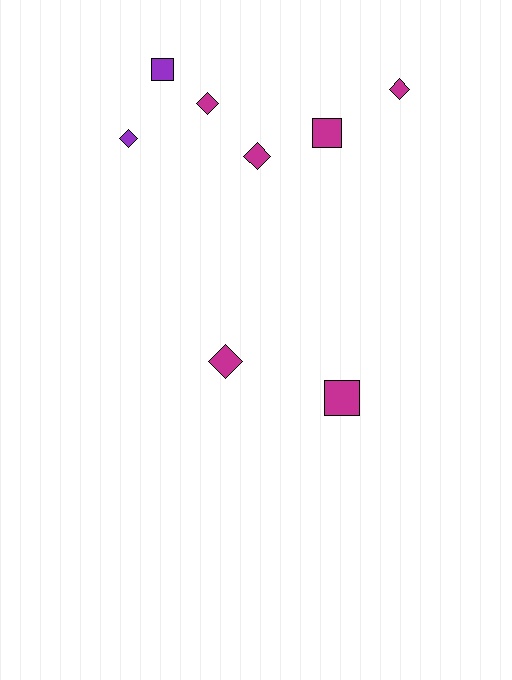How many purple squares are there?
There is 1 purple square.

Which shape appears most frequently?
Diamond, with 5 objects.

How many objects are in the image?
There are 8 objects.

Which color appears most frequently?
Magenta, with 6 objects.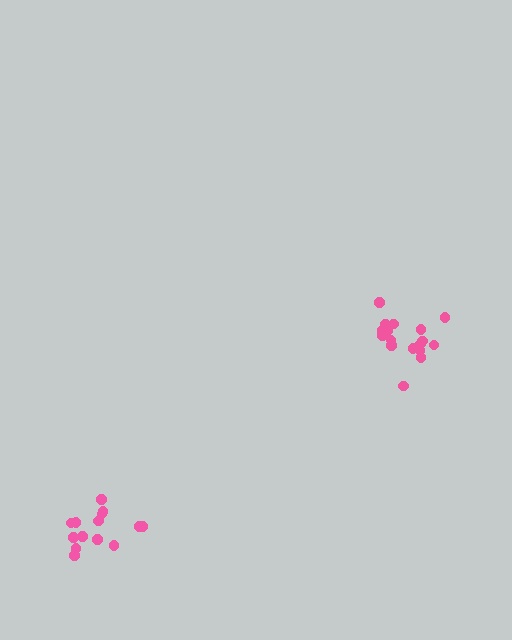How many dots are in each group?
Group 1: 19 dots, Group 2: 14 dots (33 total).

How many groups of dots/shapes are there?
There are 2 groups.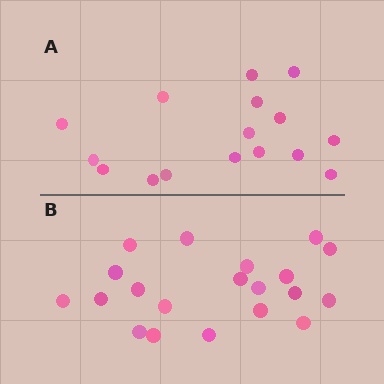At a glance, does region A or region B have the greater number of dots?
Region B (the bottom region) has more dots.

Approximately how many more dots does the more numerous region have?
Region B has about 4 more dots than region A.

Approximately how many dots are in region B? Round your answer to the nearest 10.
About 20 dots.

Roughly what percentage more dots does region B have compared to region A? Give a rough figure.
About 25% more.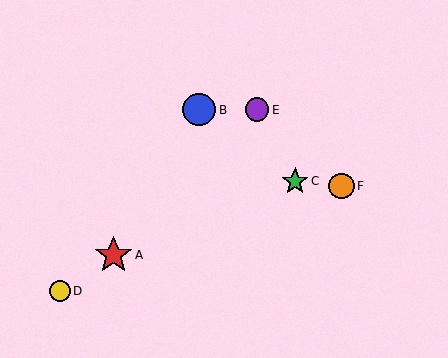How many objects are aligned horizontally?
2 objects (B, E) are aligned horizontally.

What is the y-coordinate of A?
Object A is at y≈255.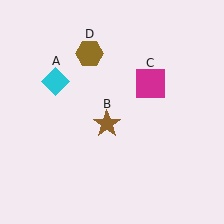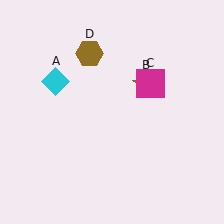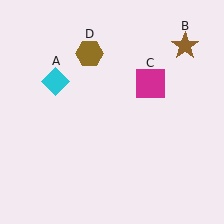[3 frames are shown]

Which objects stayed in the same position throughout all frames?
Cyan diamond (object A) and magenta square (object C) and brown hexagon (object D) remained stationary.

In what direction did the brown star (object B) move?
The brown star (object B) moved up and to the right.